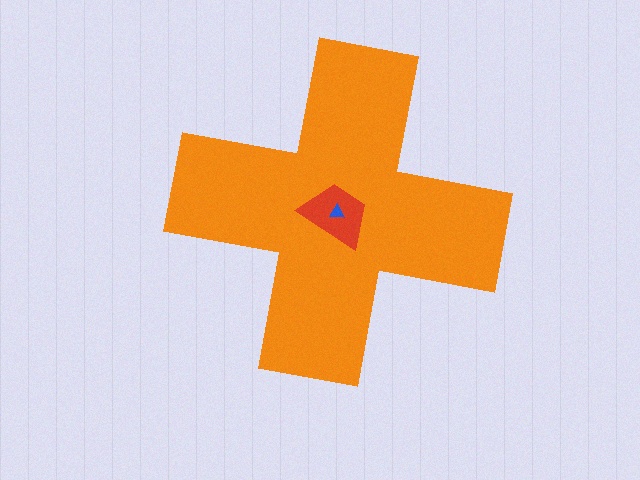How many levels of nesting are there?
3.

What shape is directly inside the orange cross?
The red trapezoid.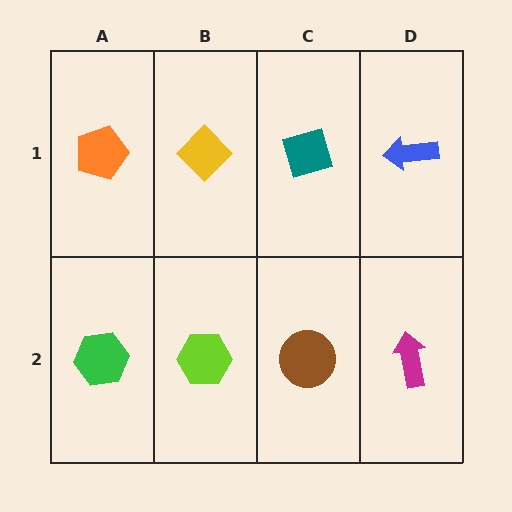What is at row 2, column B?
A lime hexagon.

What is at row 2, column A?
A green hexagon.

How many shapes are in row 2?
4 shapes.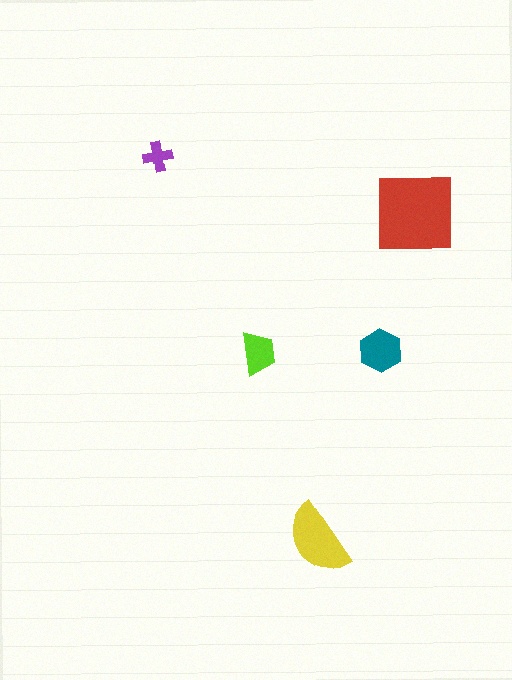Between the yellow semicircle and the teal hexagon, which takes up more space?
The yellow semicircle.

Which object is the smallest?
The purple cross.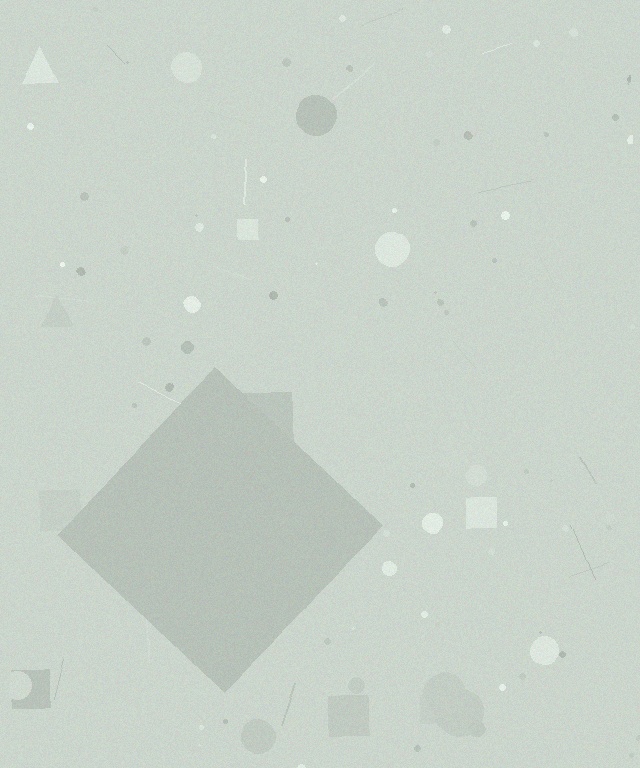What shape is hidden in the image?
A diamond is hidden in the image.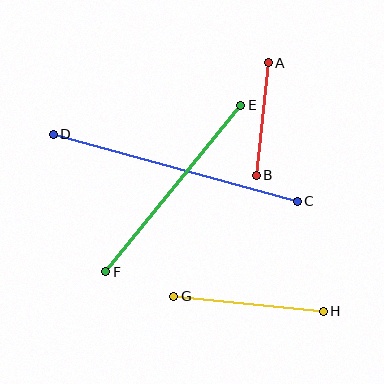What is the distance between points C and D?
The distance is approximately 253 pixels.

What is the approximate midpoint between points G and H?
The midpoint is at approximately (249, 304) pixels.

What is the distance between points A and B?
The distance is approximately 113 pixels.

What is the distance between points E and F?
The distance is approximately 214 pixels.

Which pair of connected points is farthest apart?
Points C and D are farthest apart.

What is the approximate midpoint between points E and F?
The midpoint is at approximately (173, 189) pixels.